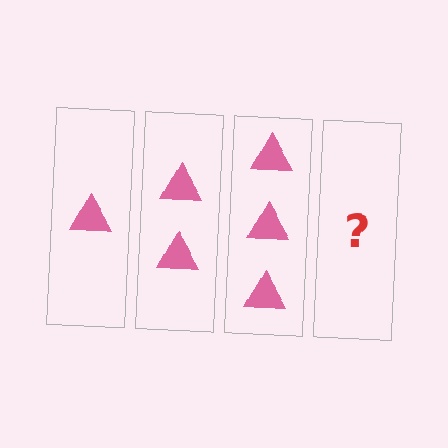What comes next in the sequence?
The next element should be 4 triangles.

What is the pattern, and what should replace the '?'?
The pattern is that each step adds one more triangle. The '?' should be 4 triangles.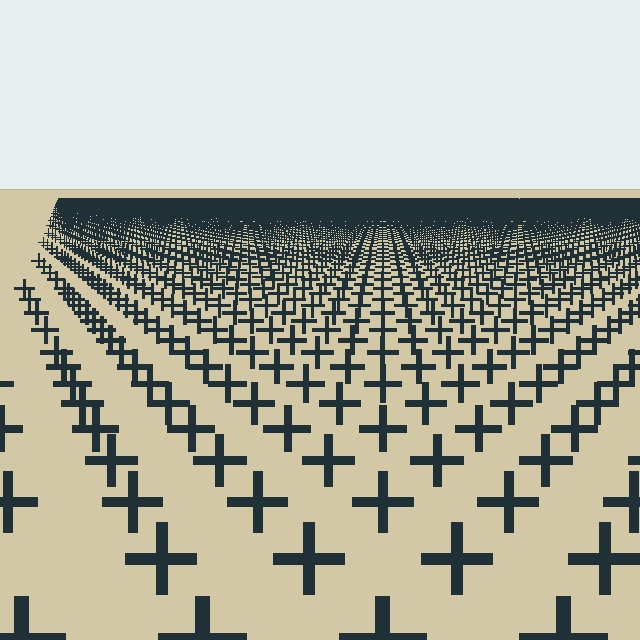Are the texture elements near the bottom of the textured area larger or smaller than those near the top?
Larger. Near the bottom, elements are closer to the viewer and appear at a bigger on-screen size.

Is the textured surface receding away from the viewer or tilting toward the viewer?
The surface is receding away from the viewer. Texture elements get smaller and denser toward the top.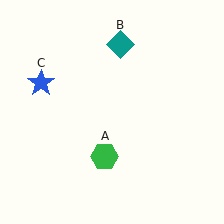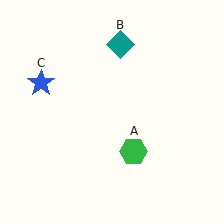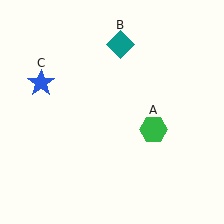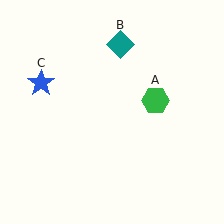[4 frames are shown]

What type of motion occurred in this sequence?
The green hexagon (object A) rotated counterclockwise around the center of the scene.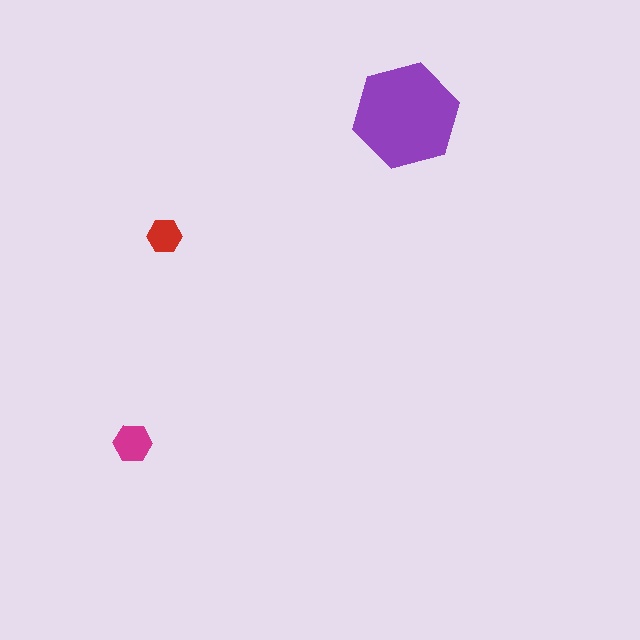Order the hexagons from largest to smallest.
the purple one, the magenta one, the red one.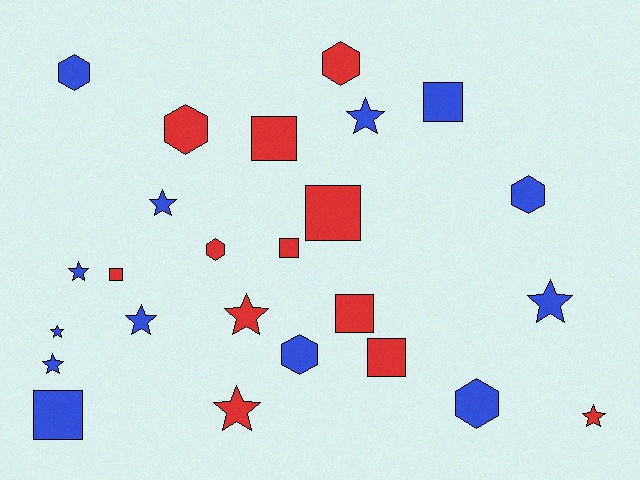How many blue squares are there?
There are 2 blue squares.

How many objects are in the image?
There are 25 objects.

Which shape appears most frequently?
Star, with 10 objects.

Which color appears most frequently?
Blue, with 13 objects.